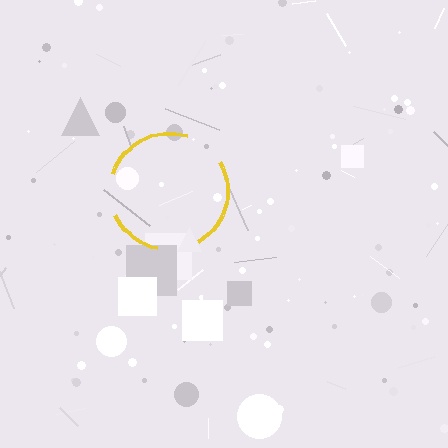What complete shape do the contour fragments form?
The contour fragments form a circle.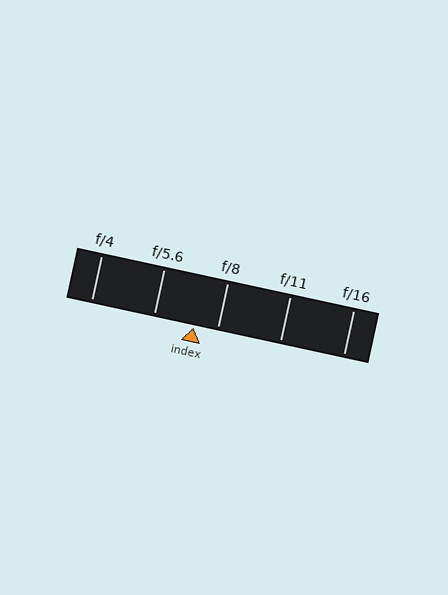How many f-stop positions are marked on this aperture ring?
There are 5 f-stop positions marked.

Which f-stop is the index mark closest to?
The index mark is closest to f/8.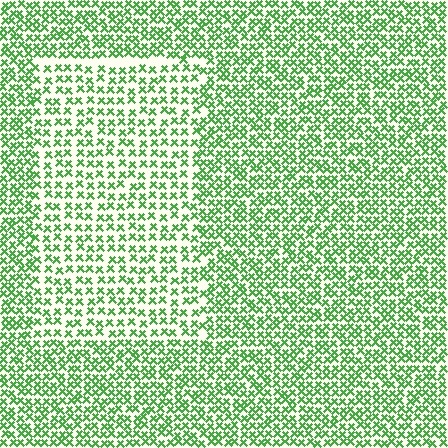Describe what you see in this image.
The image contains small green elements arranged at two different densities. A rectangle-shaped region is visible where the elements are less densely packed than the surrounding area.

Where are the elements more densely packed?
The elements are more densely packed outside the rectangle boundary.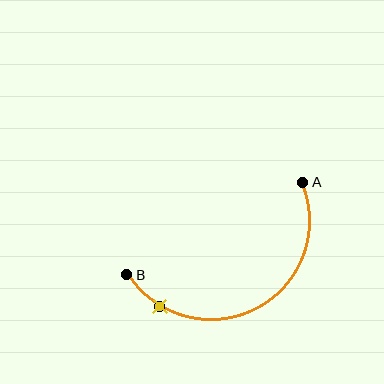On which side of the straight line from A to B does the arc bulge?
The arc bulges below the straight line connecting A and B.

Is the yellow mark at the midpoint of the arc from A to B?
No. The yellow mark lies on the arc but is closer to endpoint B. The arc midpoint would be at the point on the curve equidistant along the arc from both A and B.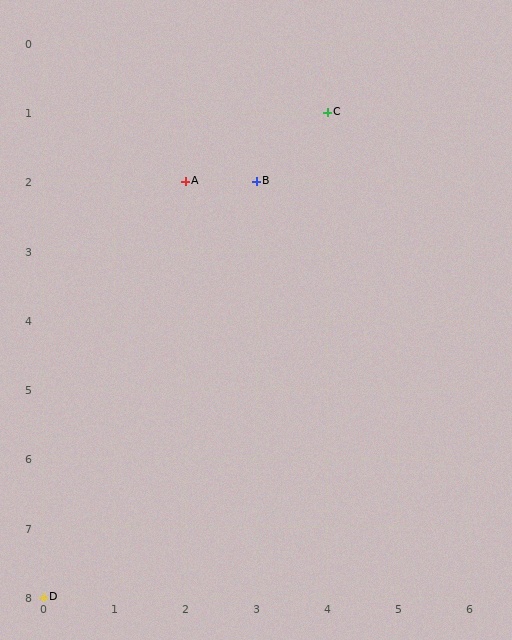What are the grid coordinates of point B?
Point B is at grid coordinates (3, 2).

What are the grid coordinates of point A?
Point A is at grid coordinates (2, 2).